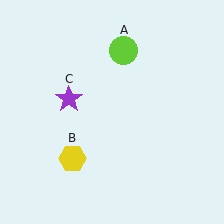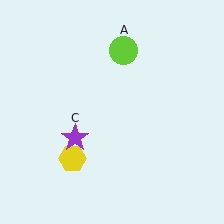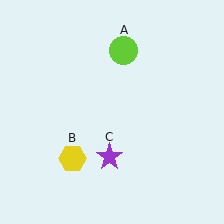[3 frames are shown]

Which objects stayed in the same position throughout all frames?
Lime circle (object A) and yellow hexagon (object B) remained stationary.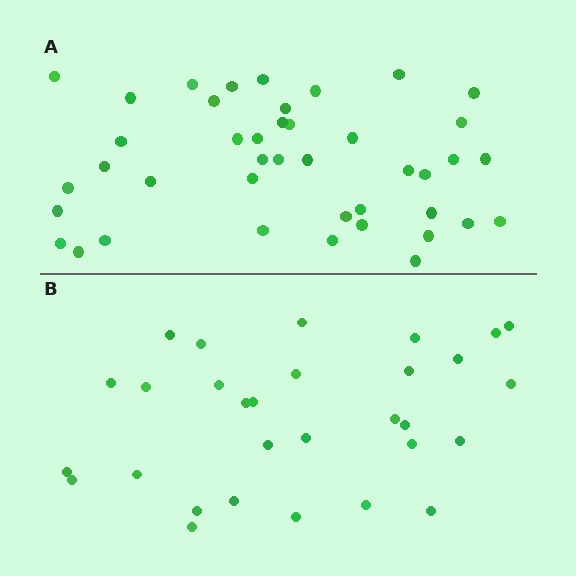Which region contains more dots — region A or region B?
Region A (the top region) has more dots.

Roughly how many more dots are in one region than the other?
Region A has roughly 12 or so more dots than region B.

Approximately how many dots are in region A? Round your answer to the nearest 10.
About 40 dots. (The exact count is 42, which rounds to 40.)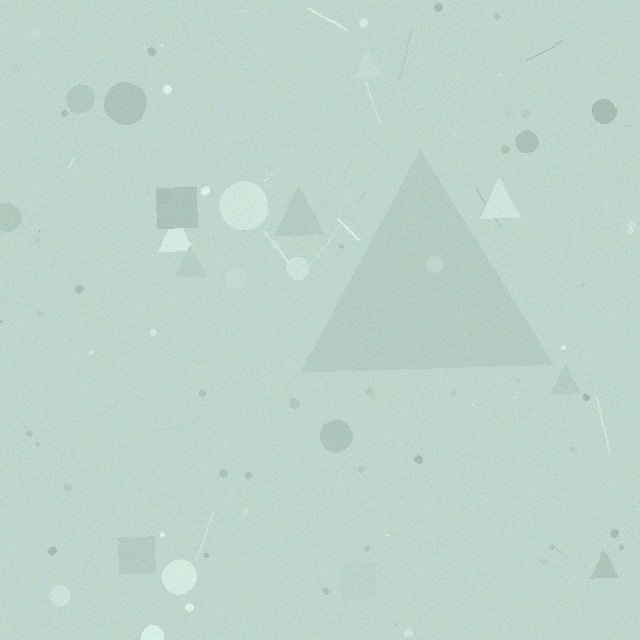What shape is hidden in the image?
A triangle is hidden in the image.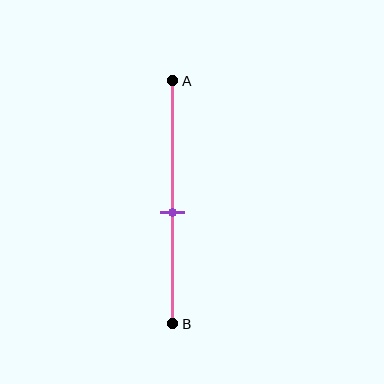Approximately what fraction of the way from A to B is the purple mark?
The purple mark is approximately 55% of the way from A to B.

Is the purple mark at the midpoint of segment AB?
No, the mark is at about 55% from A, not at the 50% midpoint.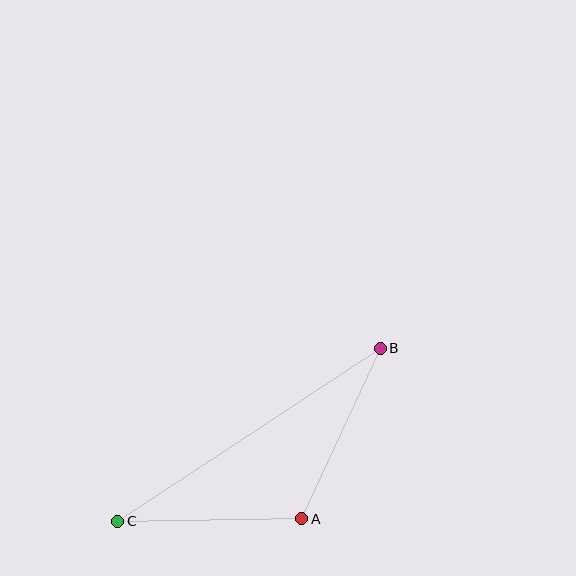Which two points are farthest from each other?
Points B and C are farthest from each other.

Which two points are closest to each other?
Points A and C are closest to each other.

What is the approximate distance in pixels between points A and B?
The distance between A and B is approximately 188 pixels.